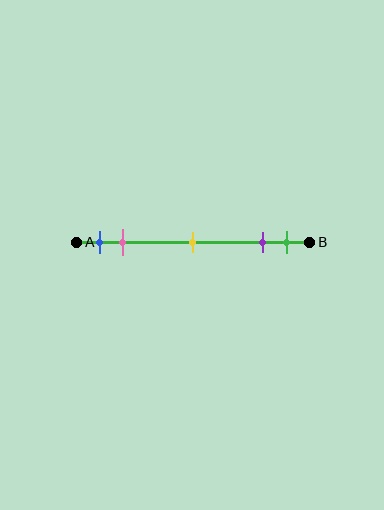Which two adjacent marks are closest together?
The purple and green marks are the closest adjacent pair.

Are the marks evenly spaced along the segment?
No, the marks are not evenly spaced.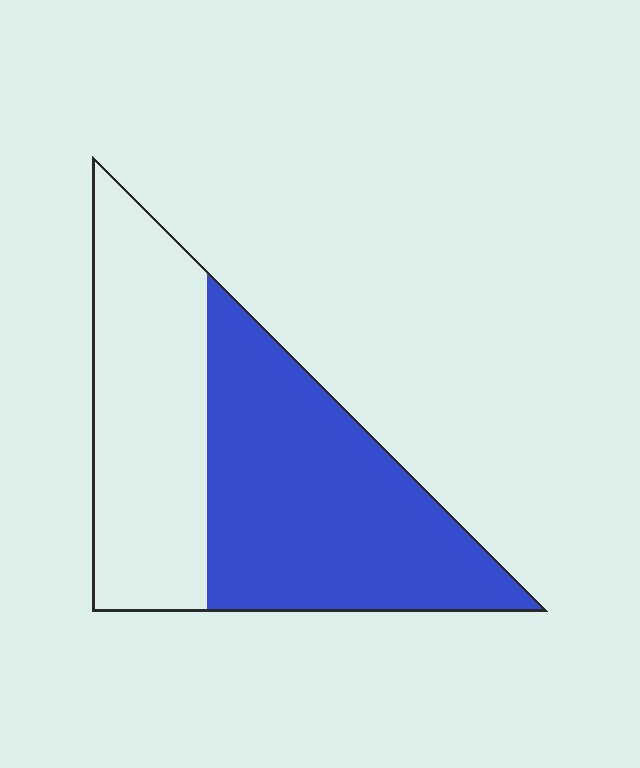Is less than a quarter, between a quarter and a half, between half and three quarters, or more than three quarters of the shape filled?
Between half and three quarters.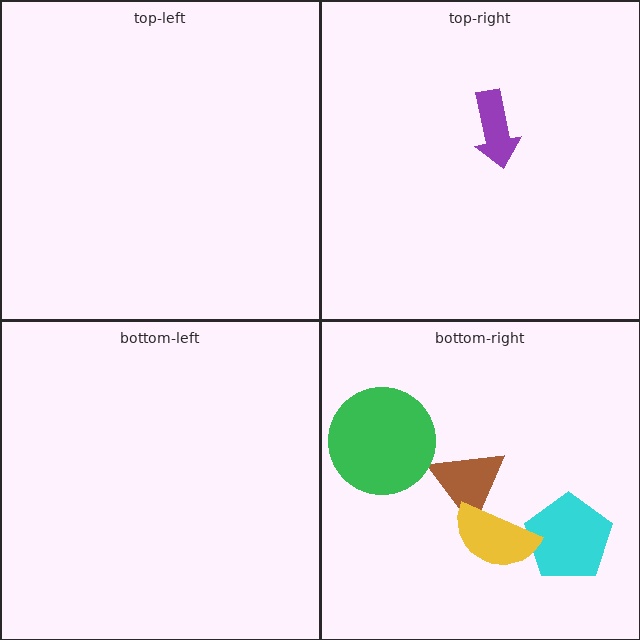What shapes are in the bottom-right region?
The cyan pentagon, the brown triangle, the yellow semicircle, the green circle.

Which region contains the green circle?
The bottom-right region.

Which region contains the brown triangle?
The bottom-right region.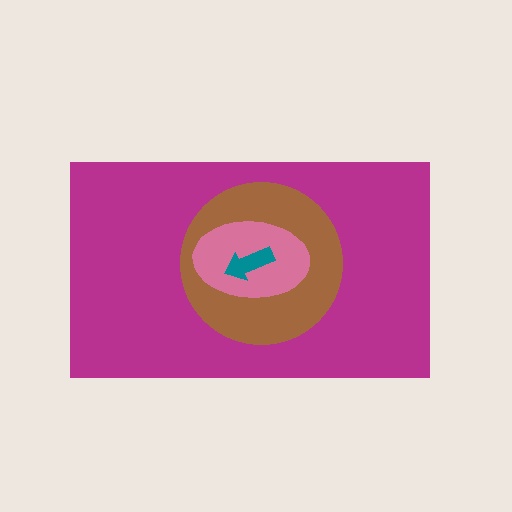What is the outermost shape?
The magenta rectangle.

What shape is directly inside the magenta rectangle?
The brown circle.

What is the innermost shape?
The teal arrow.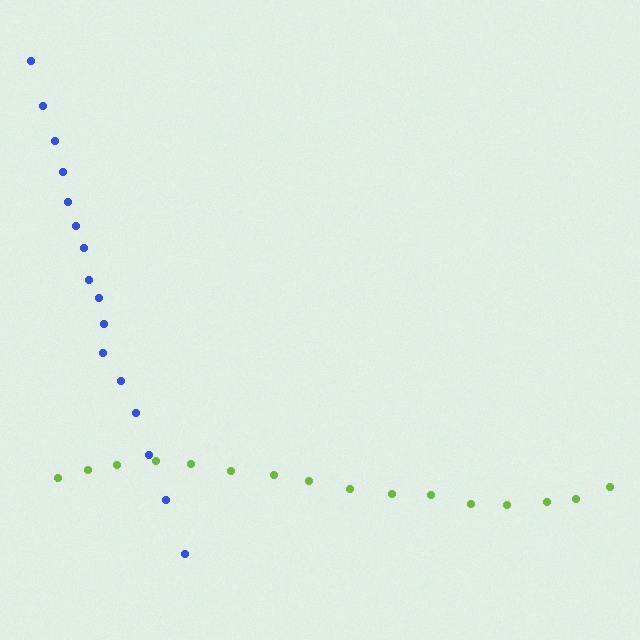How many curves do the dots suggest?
There are 2 distinct paths.